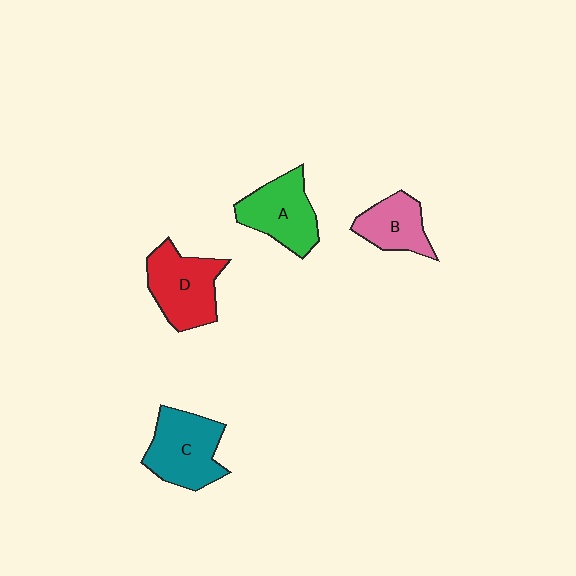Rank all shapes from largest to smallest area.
From largest to smallest: C (teal), D (red), A (green), B (pink).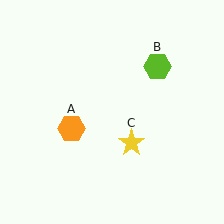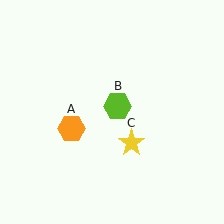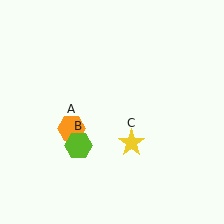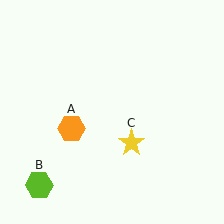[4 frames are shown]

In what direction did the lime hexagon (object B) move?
The lime hexagon (object B) moved down and to the left.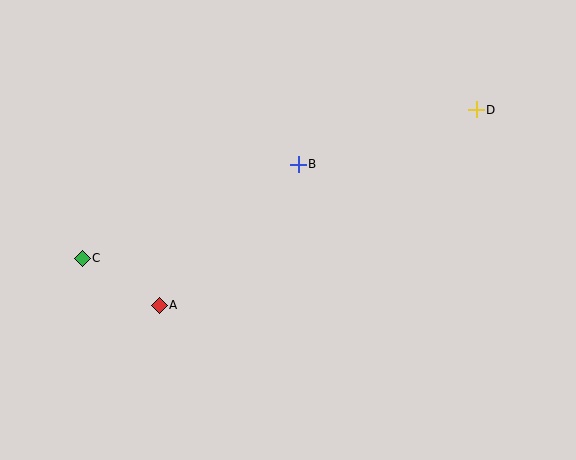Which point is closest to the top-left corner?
Point C is closest to the top-left corner.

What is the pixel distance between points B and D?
The distance between B and D is 186 pixels.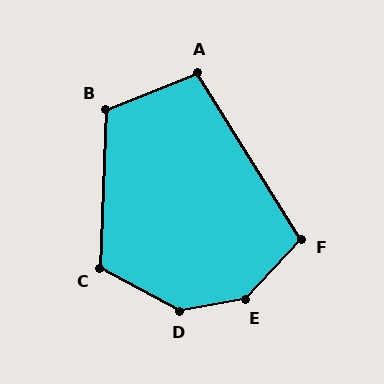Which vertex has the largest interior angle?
E, at approximately 144 degrees.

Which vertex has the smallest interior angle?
A, at approximately 100 degrees.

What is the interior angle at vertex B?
Approximately 114 degrees (obtuse).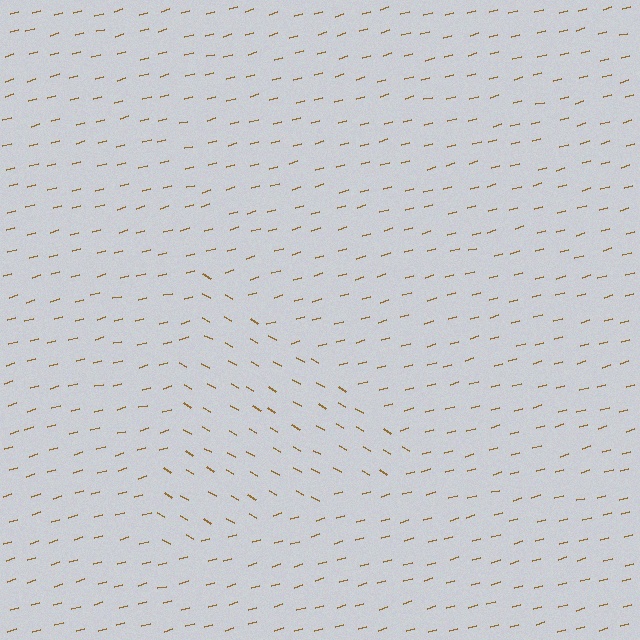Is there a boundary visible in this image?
Yes, there is a texture boundary formed by a change in line orientation.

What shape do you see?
I see a triangle.